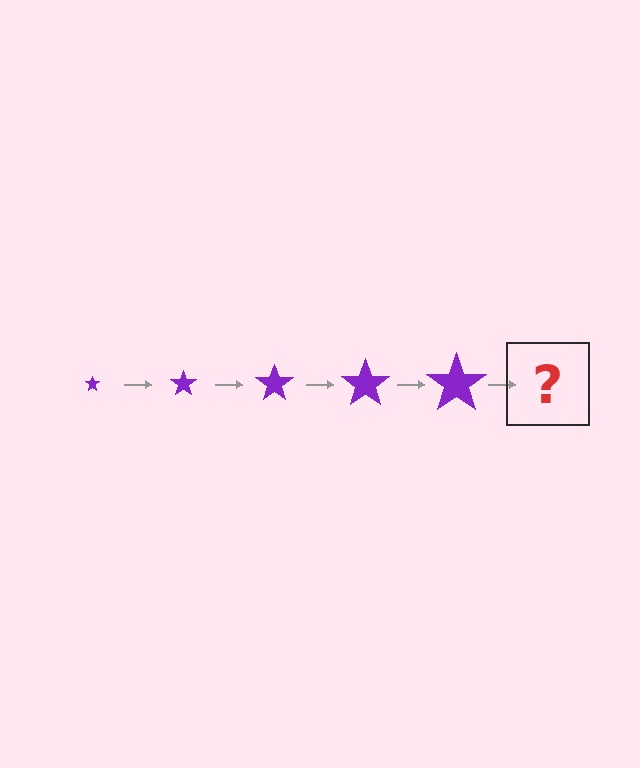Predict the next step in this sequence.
The next step is a purple star, larger than the previous one.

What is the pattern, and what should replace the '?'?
The pattern is that the star gets progressively larger each step. The '?' should be a purple star, larger than the previous one.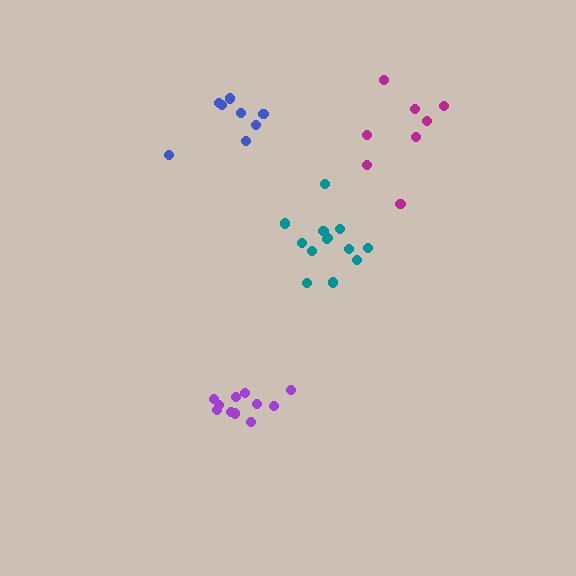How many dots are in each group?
Group 1: 11 dots, Group 2: 13 dots, Group 3: 8 dots, Group 4: 8 dots (40 total).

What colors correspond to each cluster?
The clusters are colored: purple, teal, magenta, blue.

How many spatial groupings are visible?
There are 4 spatial groupings.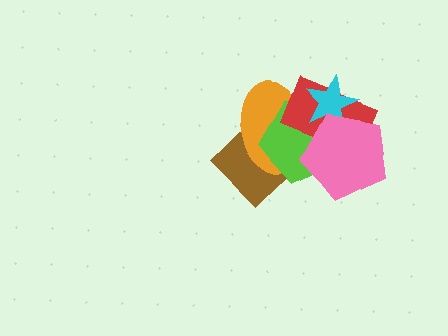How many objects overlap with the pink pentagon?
4 objects overlap with the pink pentagon.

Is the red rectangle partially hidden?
Yes, it is partially covered by another shape.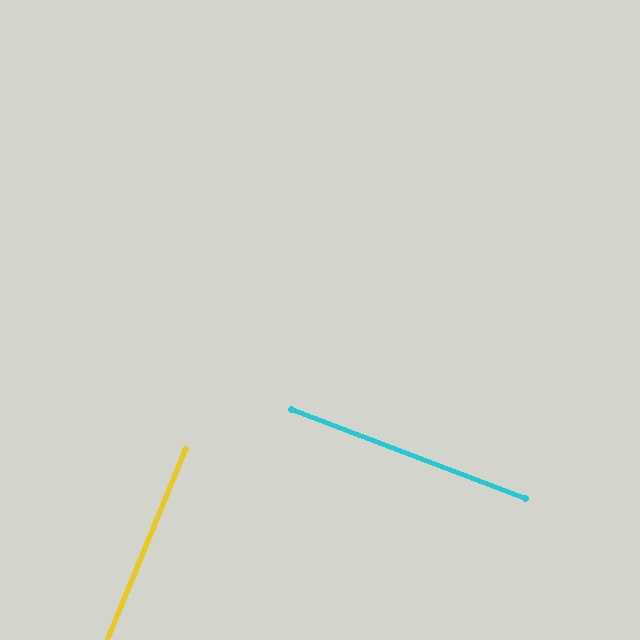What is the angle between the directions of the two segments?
Approximately 88 degrees.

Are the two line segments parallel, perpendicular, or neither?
Perpendicular — they meet at approximately 88°.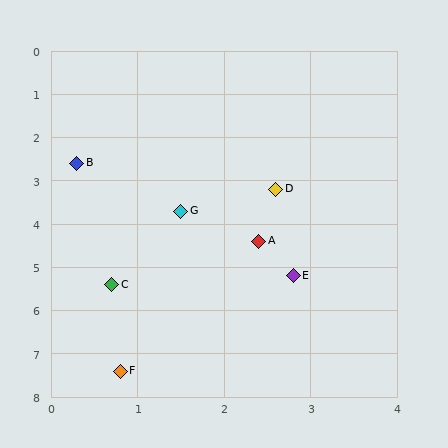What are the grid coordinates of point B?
Point B is at approximately (0.3, 2.6).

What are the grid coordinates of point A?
Point A is at approximately (2.4, 4.4).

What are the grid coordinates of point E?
Point E is at approximately (2.8, 5.2).